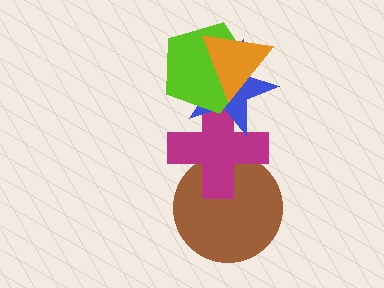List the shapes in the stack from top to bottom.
From top to bottom: the orange triangle, the lime pentagon, the blue star, the magenta cross, the brown circle.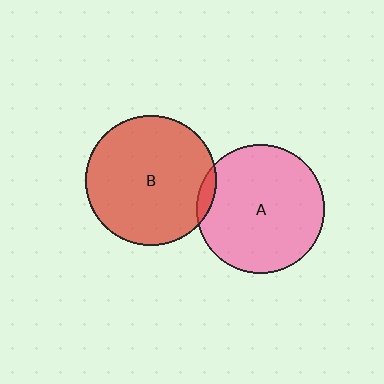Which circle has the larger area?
Circle B (red).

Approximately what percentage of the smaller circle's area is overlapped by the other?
Approximately 5%.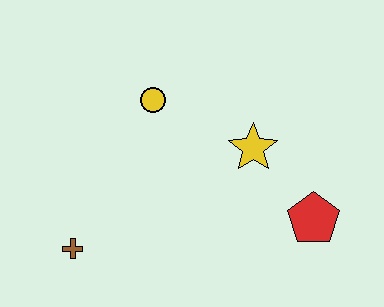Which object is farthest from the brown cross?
The red pentagon is farthest from the brown cross.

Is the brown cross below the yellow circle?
Yes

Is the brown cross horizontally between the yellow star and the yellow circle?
No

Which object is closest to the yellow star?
The red pentagon is closest to the yellow star.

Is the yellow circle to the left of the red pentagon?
Yes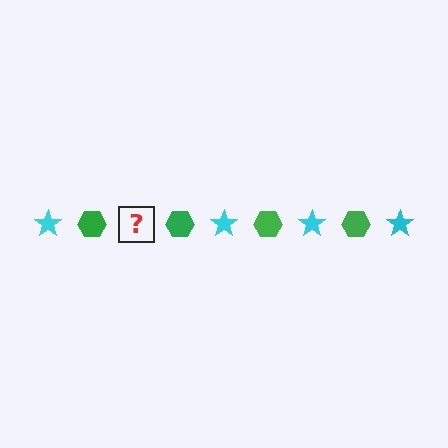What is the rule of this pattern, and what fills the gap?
The rule is that the pattern alternates between cyan star and green hexagon. The gap should be filled with a cyan star.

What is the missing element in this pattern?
The missing element is a cyan star.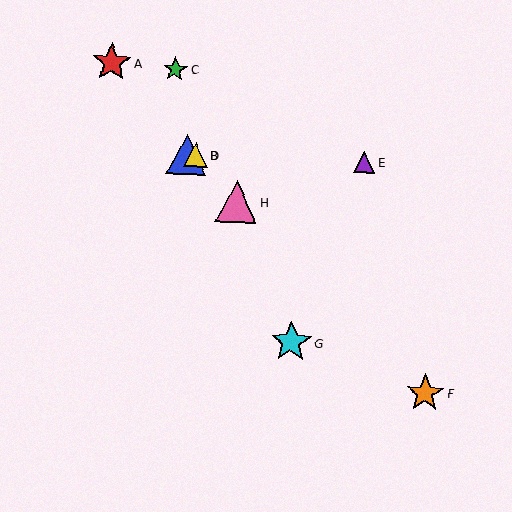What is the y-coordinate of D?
Object D is at y≈155.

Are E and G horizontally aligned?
No, E is at y≈162 and G is at y≈342.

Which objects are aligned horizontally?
Objects B, D, E are aligned horizontally.